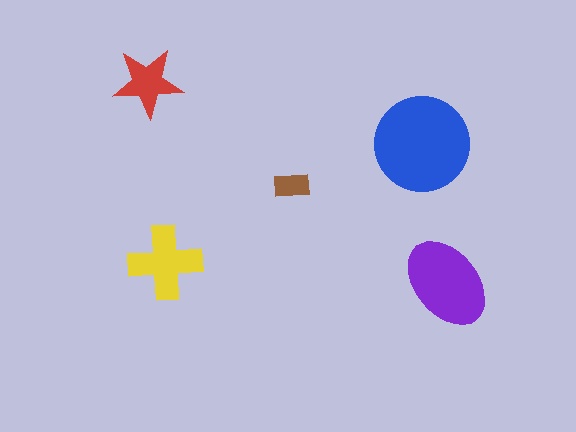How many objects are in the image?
There are 5 objects in the image.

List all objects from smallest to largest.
The brown rectangle, the red star, the yellow cross, the purple ellipse, the blue circle.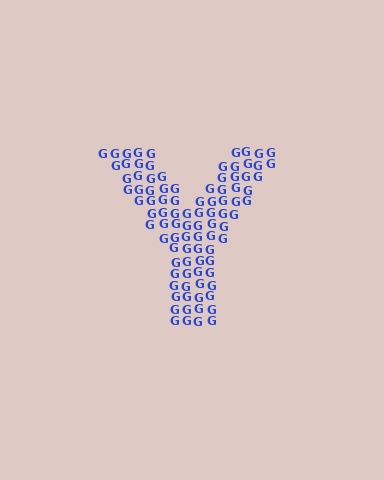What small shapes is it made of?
It is made of small letter G's.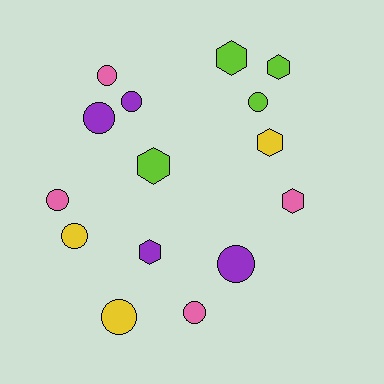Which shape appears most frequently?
Circle, with 9 objects.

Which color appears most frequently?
Purple, with 4 objects.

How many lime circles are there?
There is 1 lime circle.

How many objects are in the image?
There are 15 objects.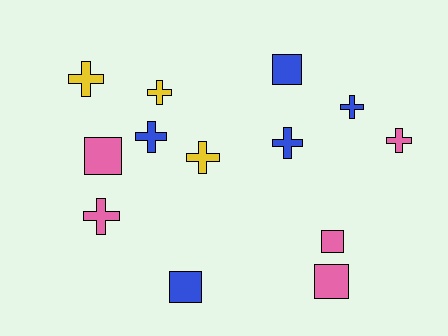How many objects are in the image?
There are 13 objects.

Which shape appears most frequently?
Cross, with 8 objects.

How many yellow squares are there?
There are no yellow squares.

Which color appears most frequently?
Pink, with 5 objects.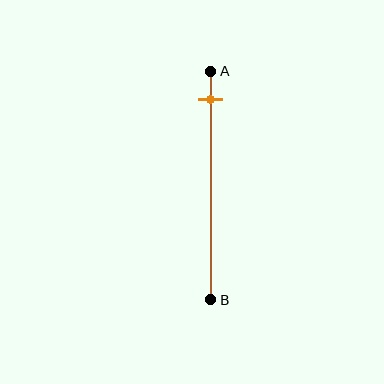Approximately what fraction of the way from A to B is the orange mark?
The orange mark is approximately 10% of the way from A to B.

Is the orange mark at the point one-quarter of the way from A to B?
No, the mark is at about 10% from A, not at the 25% one-quarter point.